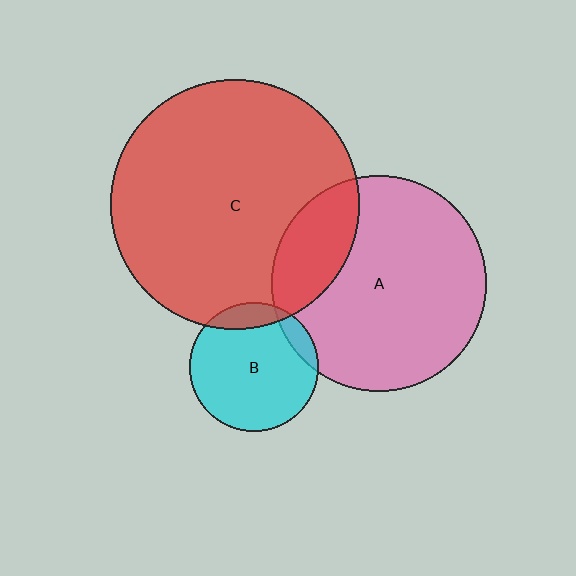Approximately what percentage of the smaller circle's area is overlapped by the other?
Approximately 10%.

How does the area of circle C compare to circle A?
Approximately 1.3 times.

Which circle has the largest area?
Circle C (red).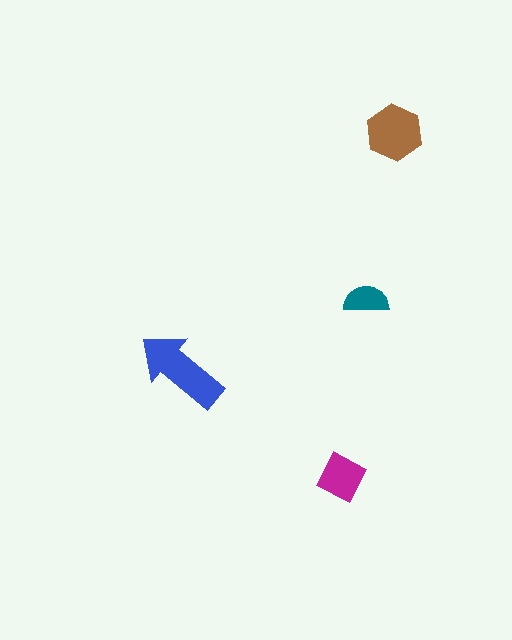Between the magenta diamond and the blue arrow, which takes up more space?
The blue arrow.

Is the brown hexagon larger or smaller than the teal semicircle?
Larger.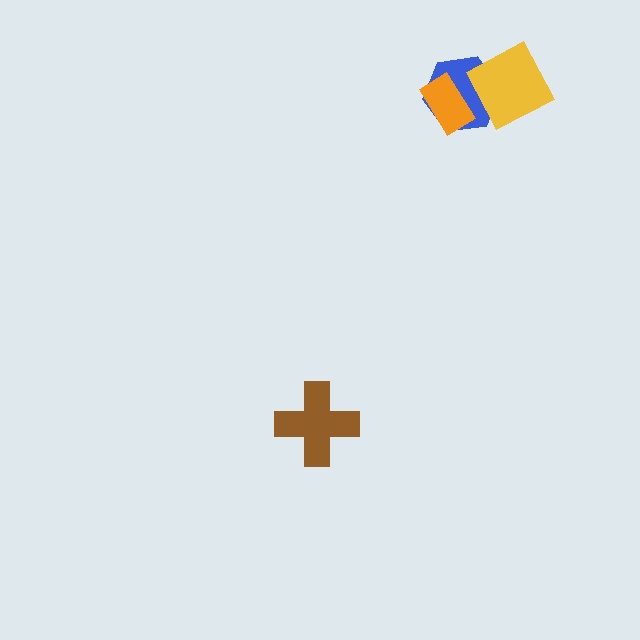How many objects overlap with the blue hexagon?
2 objects overlap with the blue hexagon.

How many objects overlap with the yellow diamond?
2 objects overlap with the yellow diamond.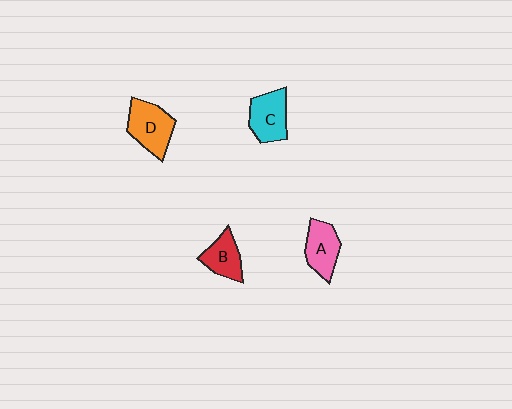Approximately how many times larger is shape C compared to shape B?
Approximately 1.2 times.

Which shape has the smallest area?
Shape B (red).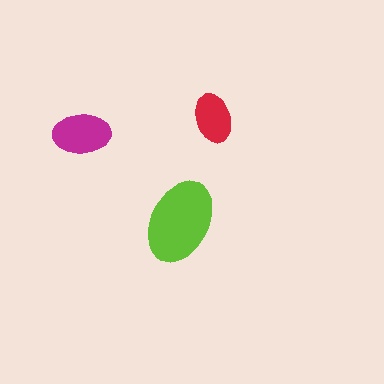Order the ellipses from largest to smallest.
the lime one, the magenta one, the red one.